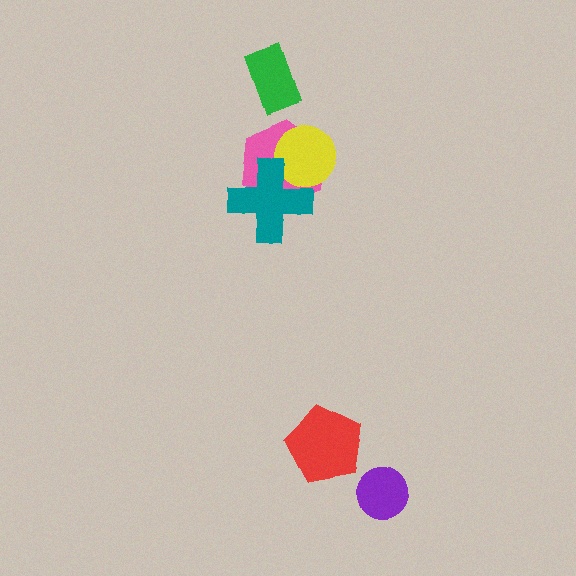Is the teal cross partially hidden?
No, no other shape covers it.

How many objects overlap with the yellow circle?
2 objects overlap with the yellow circle.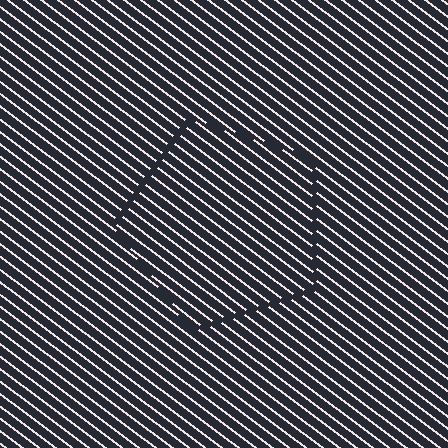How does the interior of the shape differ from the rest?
The interior of the shape contains the same grating, shifted by half a period — the contour is defined by the phase discontinuity where line-ends from the inner and outer gratings abut.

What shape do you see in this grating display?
An illusory pentagon. The interior of the shape contains the same grating, shifted by half a period — the contour is defined by the phase discontinuity where line-ends from the inner and outer gratings abut.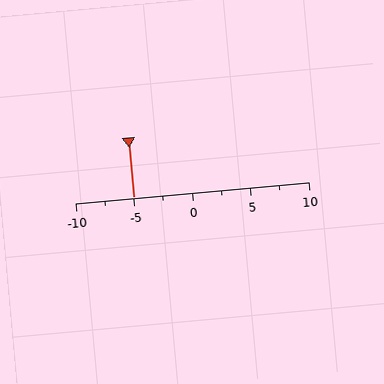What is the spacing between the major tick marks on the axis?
The major ticks are spaced 5 apart.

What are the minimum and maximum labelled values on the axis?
The axis runs from -10 to 10.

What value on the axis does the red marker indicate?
The marker indicates approximately -5.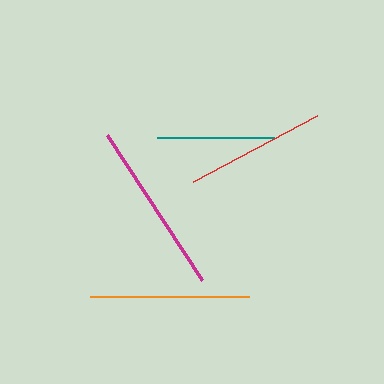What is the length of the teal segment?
The teal segment is approximately 117 pixels long.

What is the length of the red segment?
The red segment is approximately 140 pixels long.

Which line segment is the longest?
The magenta line is the longest at approximately 174 pixels.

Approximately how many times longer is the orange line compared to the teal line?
The orange line is approximately 1.4 times the length of the teal line.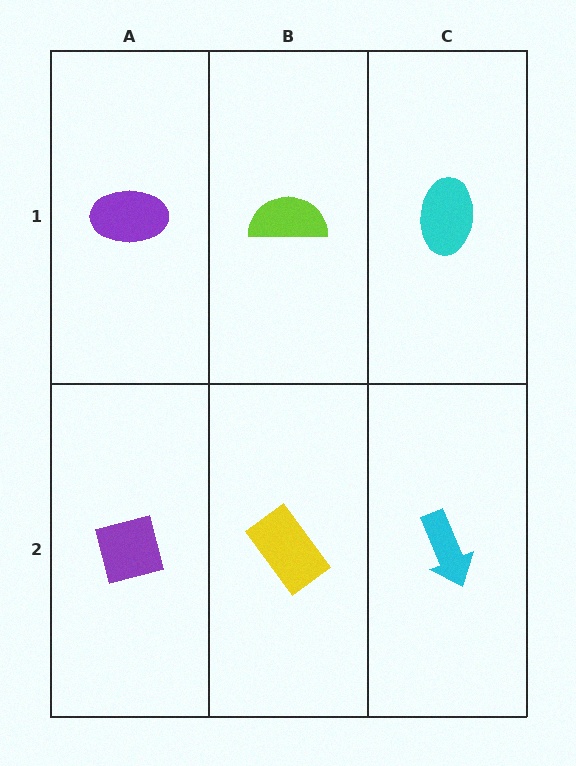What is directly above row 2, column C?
A cyan ellipse.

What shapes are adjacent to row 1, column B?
A yellow rectangle (row 2, column B), a purple ellipse (row 1, column A), a cyan ellipse (row 1, column C).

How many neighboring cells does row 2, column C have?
2.